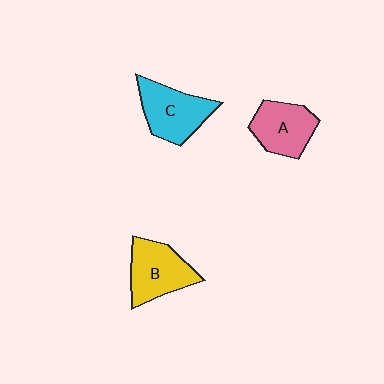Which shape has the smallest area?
Shape A (pink).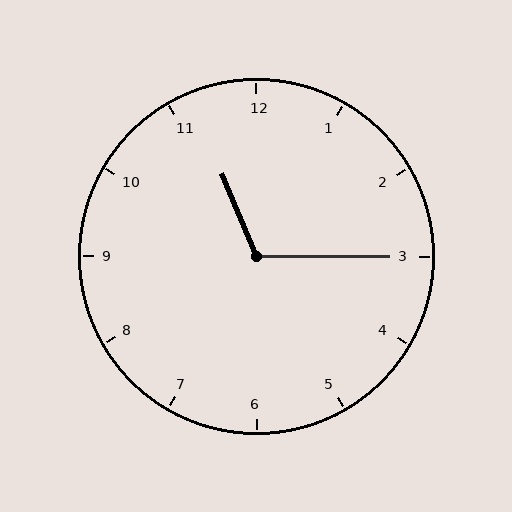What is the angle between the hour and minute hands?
Approximately 112 degrees.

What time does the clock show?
11:15.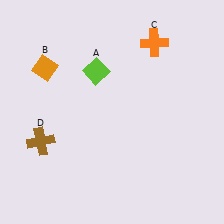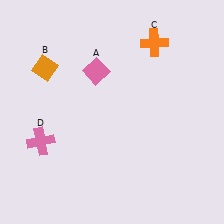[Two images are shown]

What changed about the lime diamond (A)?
In Image 1, A is lime. In Image 2, it changed to pink.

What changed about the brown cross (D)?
In Image 1, D is brown. In Image 2, it changed to pink.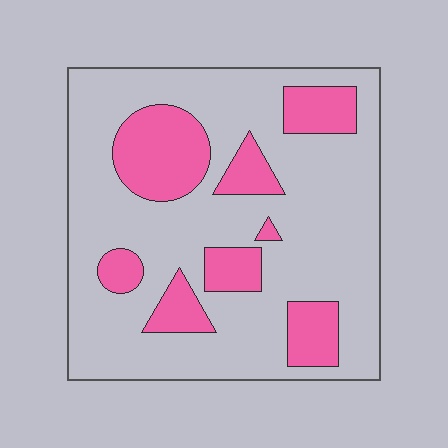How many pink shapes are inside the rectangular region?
8.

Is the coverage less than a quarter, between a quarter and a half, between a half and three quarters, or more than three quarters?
Less than a quarter.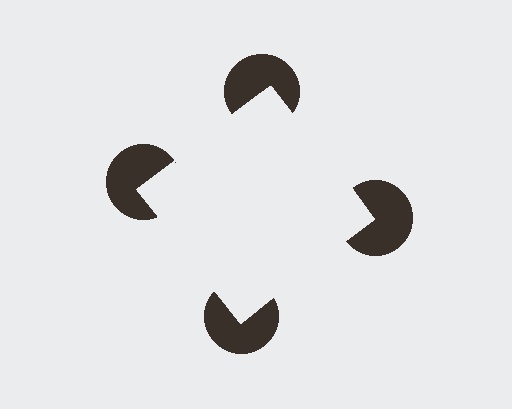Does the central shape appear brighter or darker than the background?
It typically appears slightly brighter than the background, even though no actual brightness change is drawn.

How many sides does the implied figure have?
4 sides.